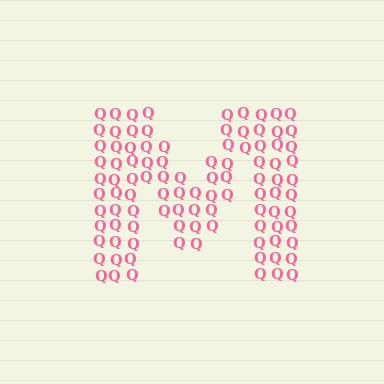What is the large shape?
The large shape is the letter M.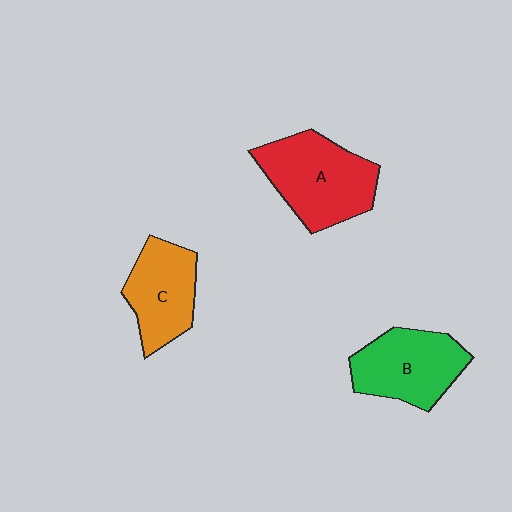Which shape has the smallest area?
Shape C (orange).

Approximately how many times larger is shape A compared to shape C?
Approximately 1.3 times.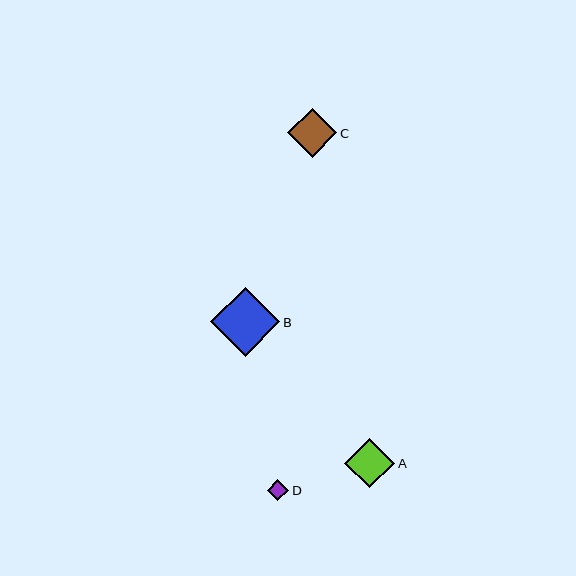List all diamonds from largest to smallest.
From largest to smallest: B, A, C, D.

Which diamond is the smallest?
Diamond D is the smallest with a size of approximately 22 pixels.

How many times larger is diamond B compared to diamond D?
Diamond B is approximately 3.2 times the size of diamond D.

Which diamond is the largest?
Diamond B is the largest with a size of approximately 69 pixels.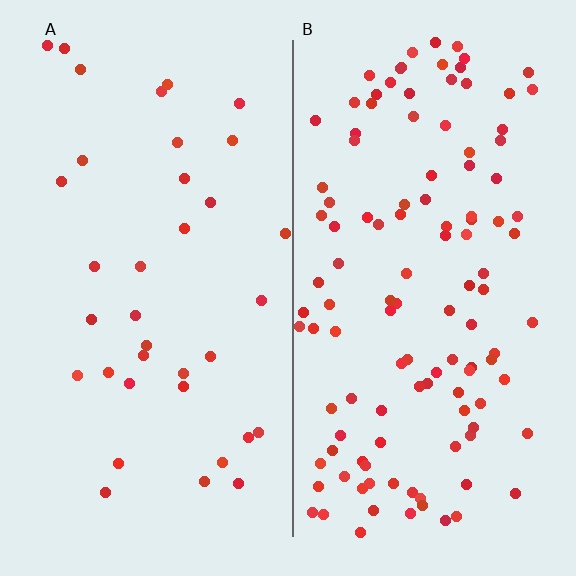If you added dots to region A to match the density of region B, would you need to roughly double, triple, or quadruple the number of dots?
Approximately triple.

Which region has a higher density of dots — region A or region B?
B (the right).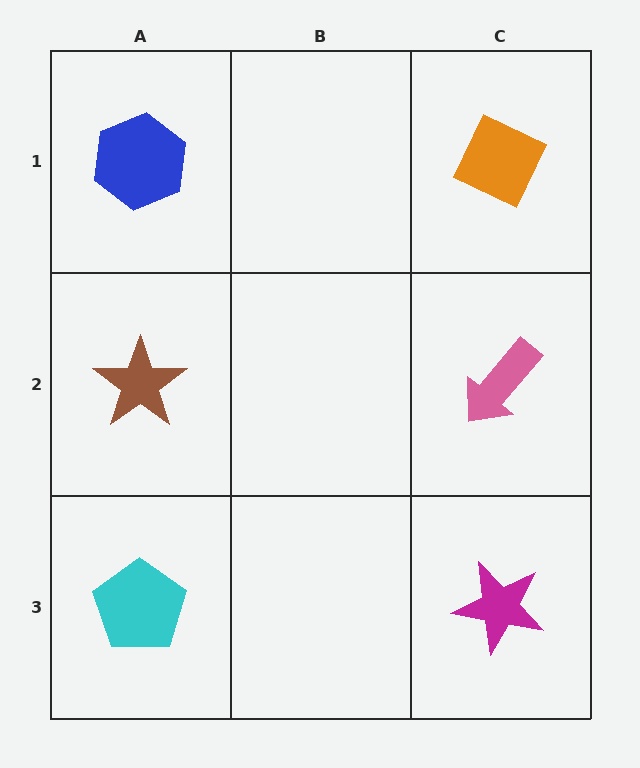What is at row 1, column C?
An orange diamond.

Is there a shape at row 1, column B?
No, that cell is empty.